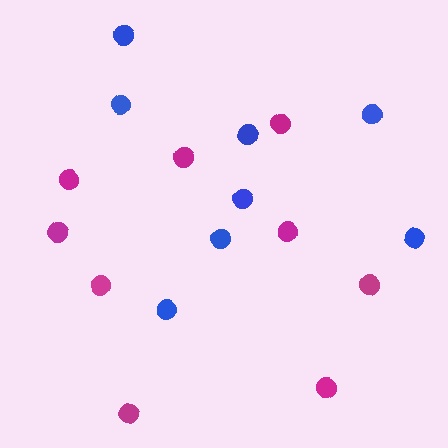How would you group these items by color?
There are 2 groups: one group of blue circles (8) and one group of magenta circles (9).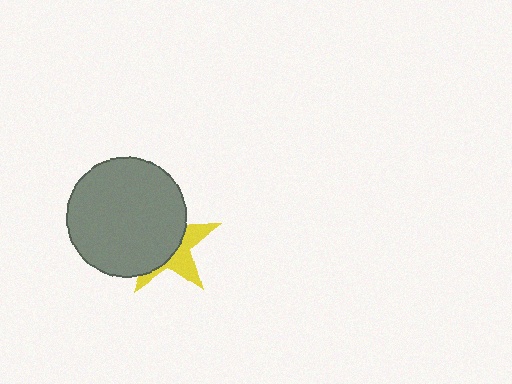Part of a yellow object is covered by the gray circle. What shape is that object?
It is a star.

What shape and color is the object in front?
The object in front is a gray circle.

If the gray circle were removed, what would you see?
You would see the complete yellow star.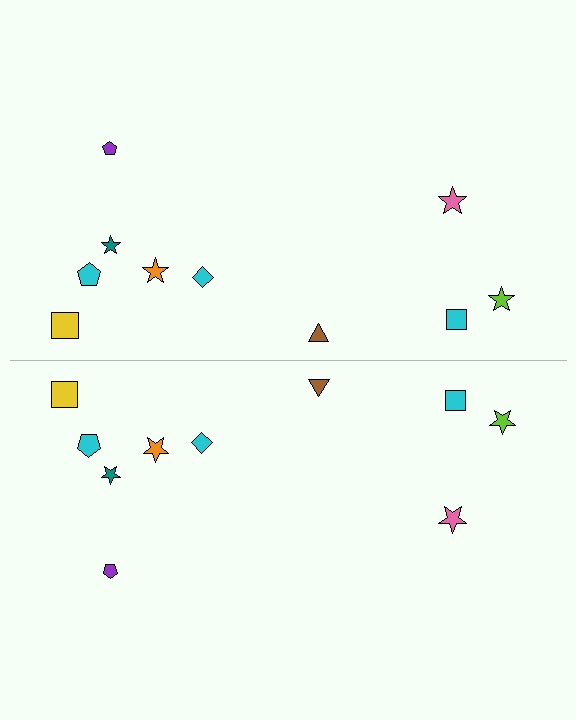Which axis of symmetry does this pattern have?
The pattern has a horizontal axis of symmetry running through the center of the image.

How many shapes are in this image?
There are 20 shapes in this image.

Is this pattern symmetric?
Yes, this pattern has bilateral (reflection) symmetry.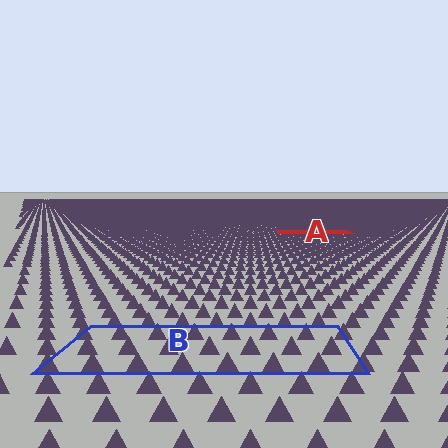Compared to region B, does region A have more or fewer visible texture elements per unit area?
Region A has more texture elements per unit area — they are packed more densely because it is farther away.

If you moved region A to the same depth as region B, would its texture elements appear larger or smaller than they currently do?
They would appear larger. At a closer depth, the same texture elements are projected at a bigger on-screen size.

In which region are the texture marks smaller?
The texture marks are smaller in region A, because it is farther away.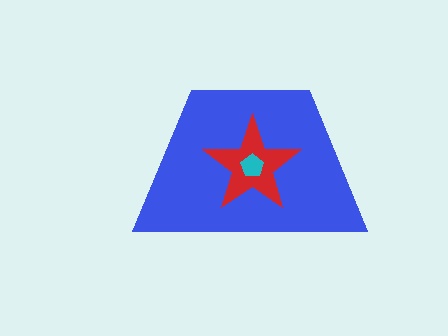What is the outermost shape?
The blue trapezoid.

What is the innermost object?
The cyan pentagon.